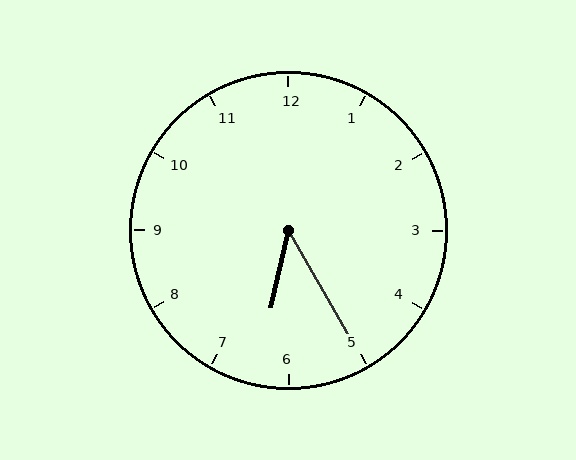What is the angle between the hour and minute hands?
Approximately 42 degrees.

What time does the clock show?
6:25.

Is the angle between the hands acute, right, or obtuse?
It is acute.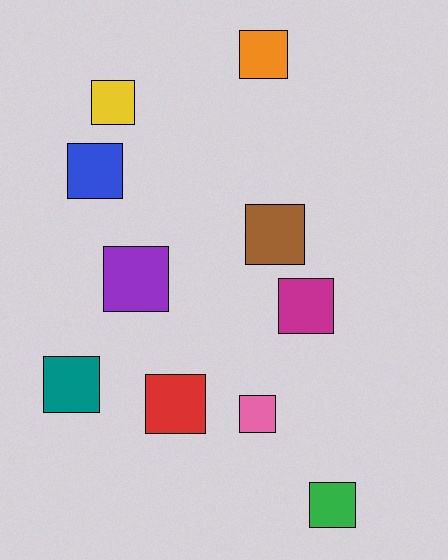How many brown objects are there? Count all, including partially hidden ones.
There is 1 brown object.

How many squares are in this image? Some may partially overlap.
There are 10 squares.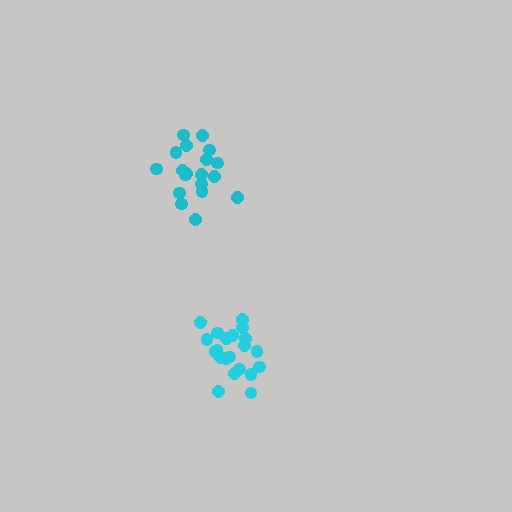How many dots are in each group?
Group 1: 21 dots, Group 2: 19 dots (40 total).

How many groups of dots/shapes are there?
There are 2 groups.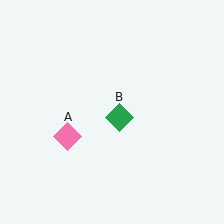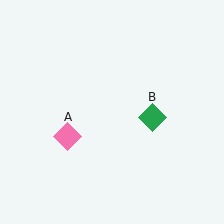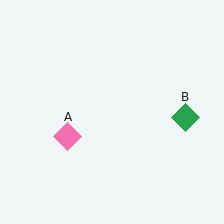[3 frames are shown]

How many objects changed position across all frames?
1 object changed position: green diamond (object B).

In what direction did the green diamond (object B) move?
The green diamond (object B) moved right.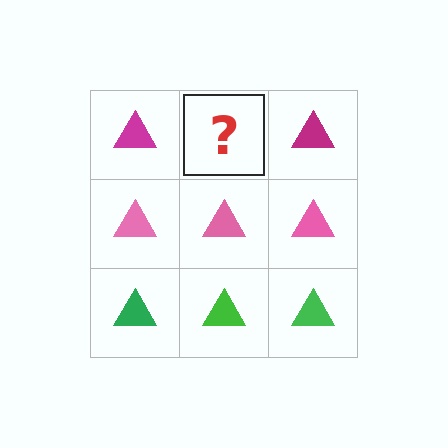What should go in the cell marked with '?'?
The missing cell should contain a magenta triangle.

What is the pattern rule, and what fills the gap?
The rule is that each row has a consistent color. The gap should be filled with a magenta triangle.